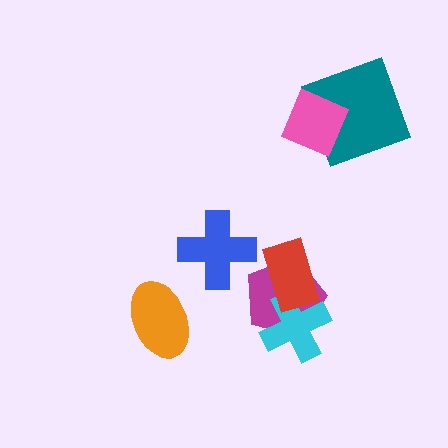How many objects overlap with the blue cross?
0 objects overlap with the blue cross.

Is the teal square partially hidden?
Yes, it is partially covered by another shape.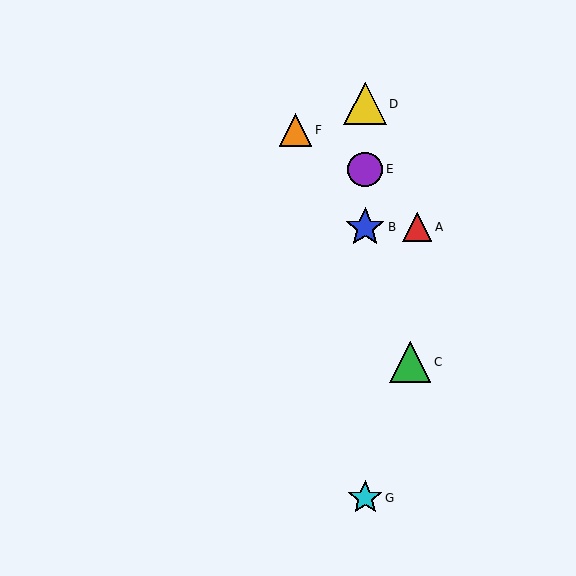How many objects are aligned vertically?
4 objects (B, D, E, G) are aligned vertically.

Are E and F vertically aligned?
No, E is at x≈365 and F is at x≈295.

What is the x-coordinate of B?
Object B is at x≈365.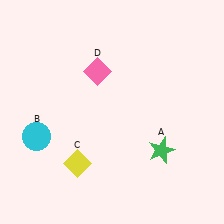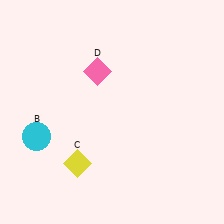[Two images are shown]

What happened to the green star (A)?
The green star (A) was removed in Image 2. It was in the bottom-right area of Image 1.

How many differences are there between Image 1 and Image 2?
There is 1 difference between the two images.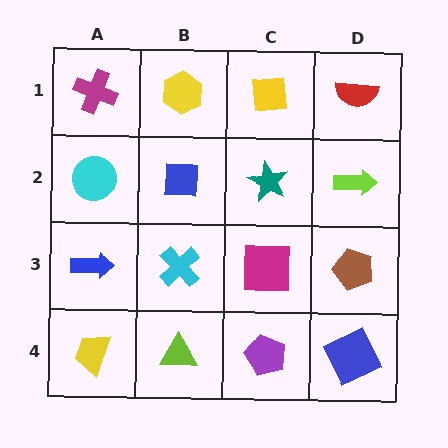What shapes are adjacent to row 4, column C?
A magenta square (row 3, column C), a lime triangle (row 4, column B), a blue square (row 4, column D).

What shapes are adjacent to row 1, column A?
A cyan circle (row 2, column A), a yellow hexagon (row 1, column B).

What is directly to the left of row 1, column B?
A magenta cross.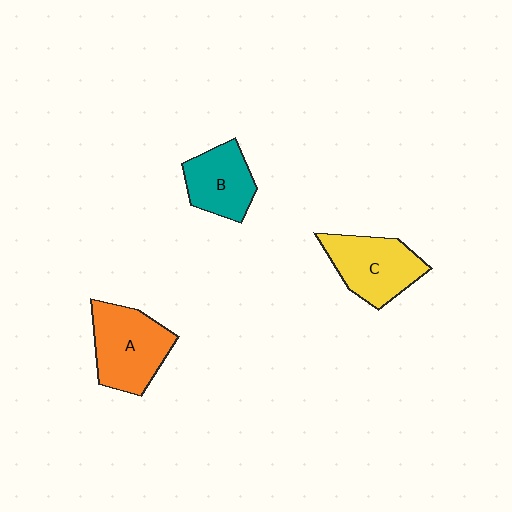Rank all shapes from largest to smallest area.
From largest to smallest: A (orange), C (yellow), B (teal).